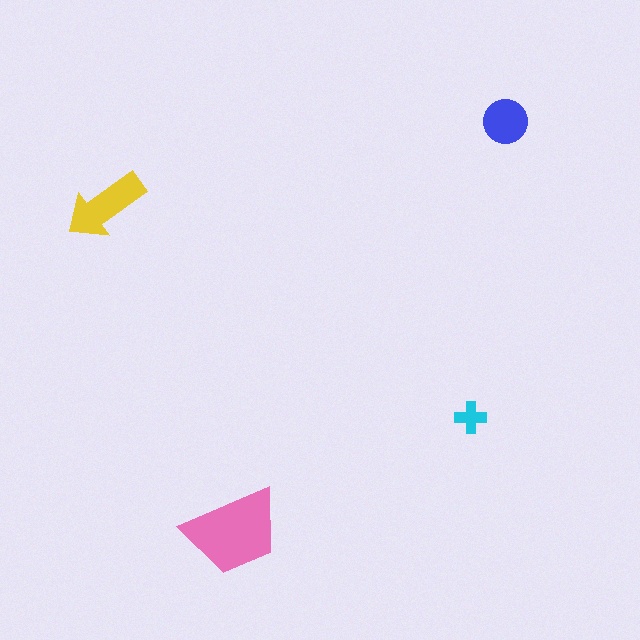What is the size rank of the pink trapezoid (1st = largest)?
1st.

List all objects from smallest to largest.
The cyan cross, the blue circle, the yellow arrow, the pink trapezoid.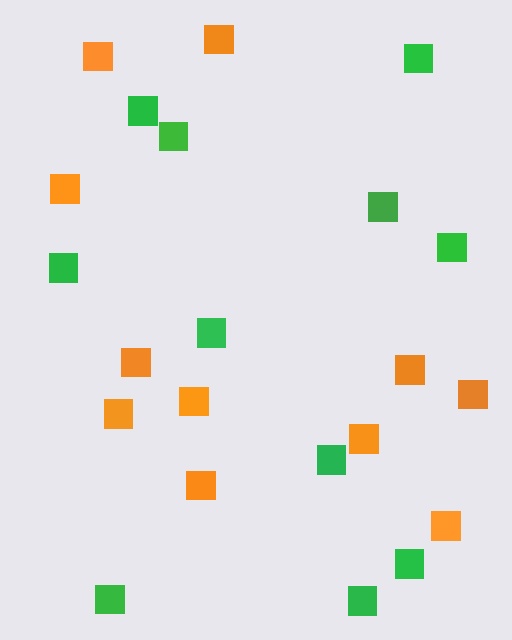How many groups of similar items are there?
There are 2 groups: one group of green squares (11) and one group of orange squares (11).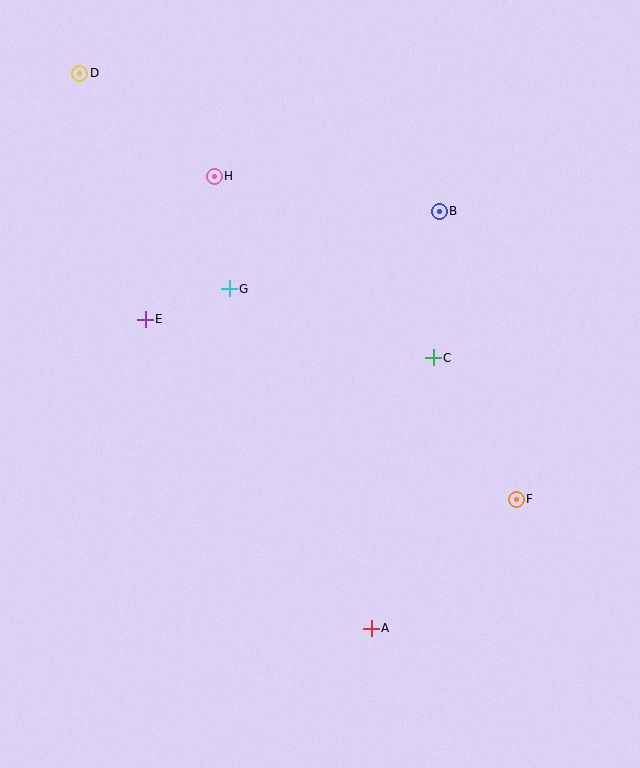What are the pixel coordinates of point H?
Point H is at (214, 176).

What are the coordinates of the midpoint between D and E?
The midpoint between D and E is at (113, 196).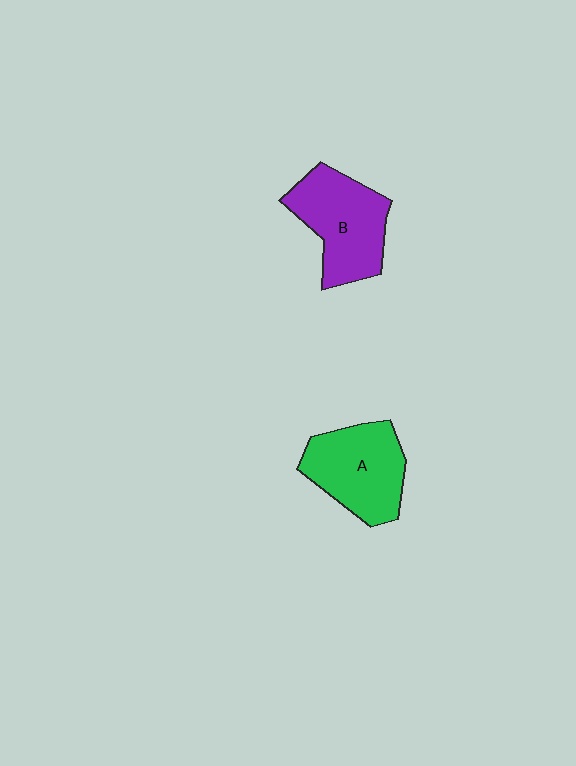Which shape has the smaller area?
Shape A (green).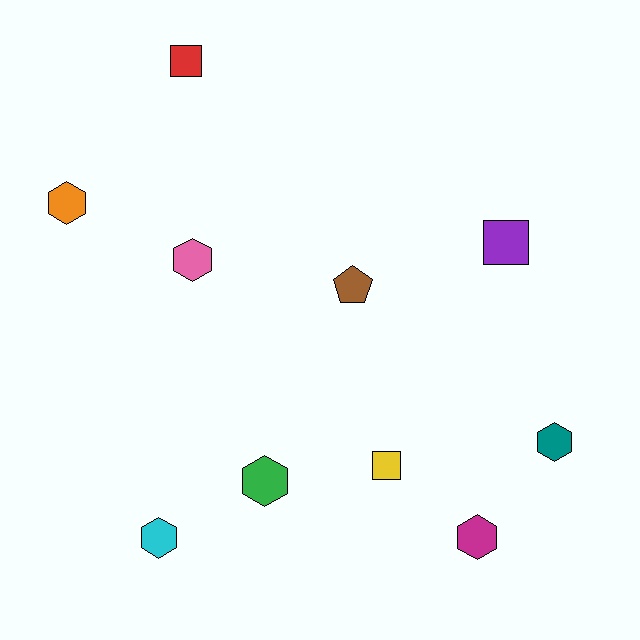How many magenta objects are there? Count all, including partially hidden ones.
There is 1 magenta object.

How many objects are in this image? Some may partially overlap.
There are 10 objects.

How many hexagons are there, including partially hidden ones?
There are 6 hexagons.